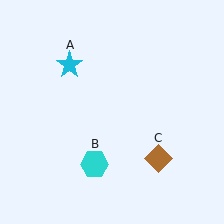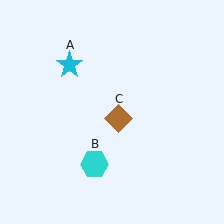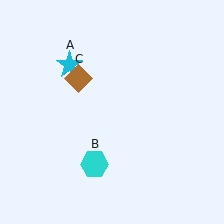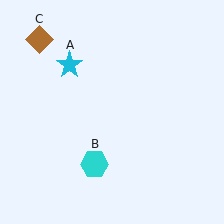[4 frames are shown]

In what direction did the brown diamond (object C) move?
The brown diamond (object C) moved up and to the left.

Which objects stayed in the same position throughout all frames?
Cyan star (object A) and cyan hexagon (object B) remained stationary.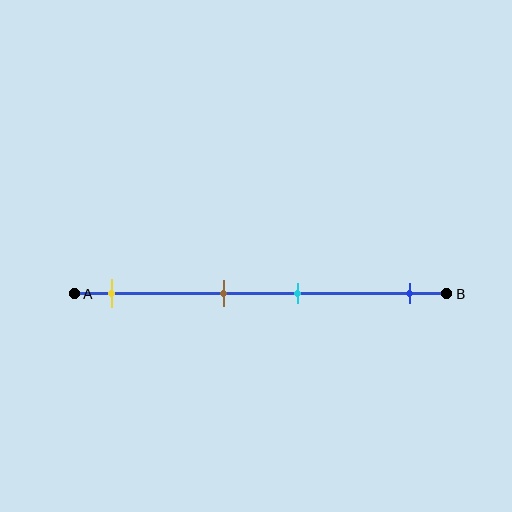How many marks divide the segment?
There are 4 marks dividing the segment.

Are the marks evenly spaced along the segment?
No, the marks are not evenly spaced.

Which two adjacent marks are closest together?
The brown and cyan marks are the closest adjacent pair.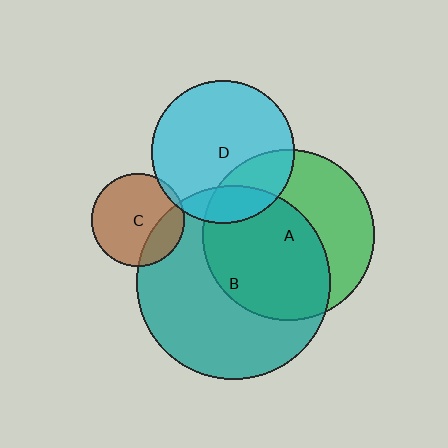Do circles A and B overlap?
Yes.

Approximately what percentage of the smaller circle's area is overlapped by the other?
Approximately 60%.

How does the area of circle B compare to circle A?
Approximately 1.3 times.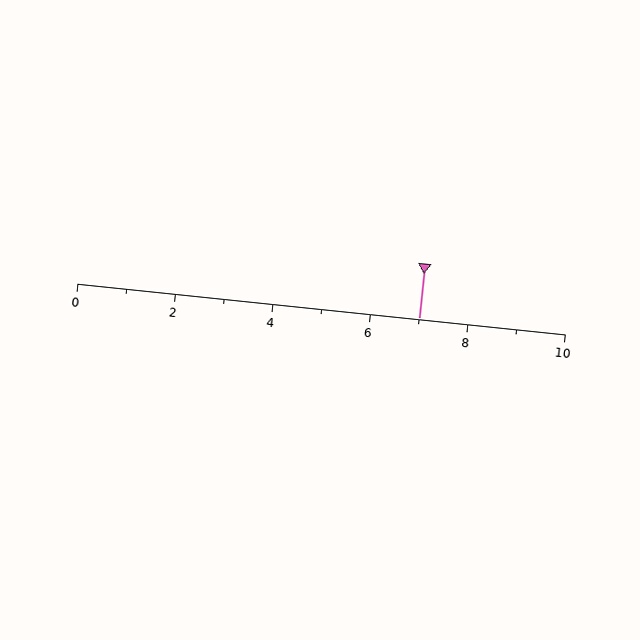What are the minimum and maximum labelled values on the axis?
The axis runs from 0 to 10.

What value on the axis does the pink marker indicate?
The marker indicates approximately 7.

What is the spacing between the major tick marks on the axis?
The major ticks are spaced 2 apart.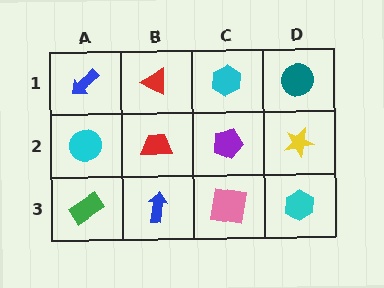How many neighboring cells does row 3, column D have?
2.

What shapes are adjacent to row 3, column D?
A yellow star (row 2, column D), a pink square (row 3, column C).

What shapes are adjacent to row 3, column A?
A cyan circle (row 2, column A), a blue arrow (row 3, column B).